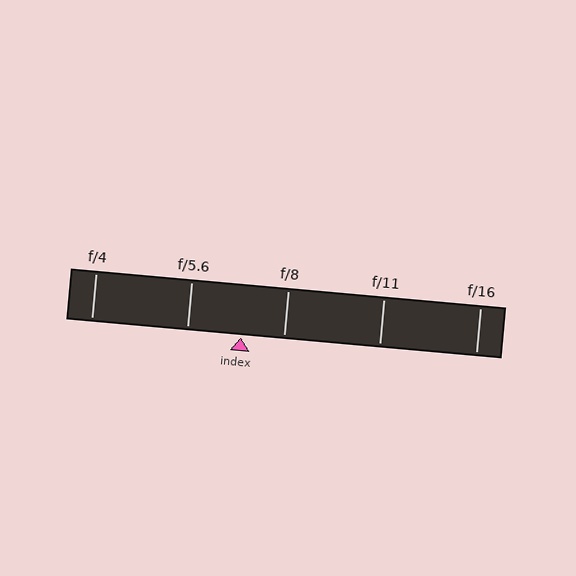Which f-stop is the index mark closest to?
The index mark is closest to f/8.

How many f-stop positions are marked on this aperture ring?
There are 5 f-stop positions marked.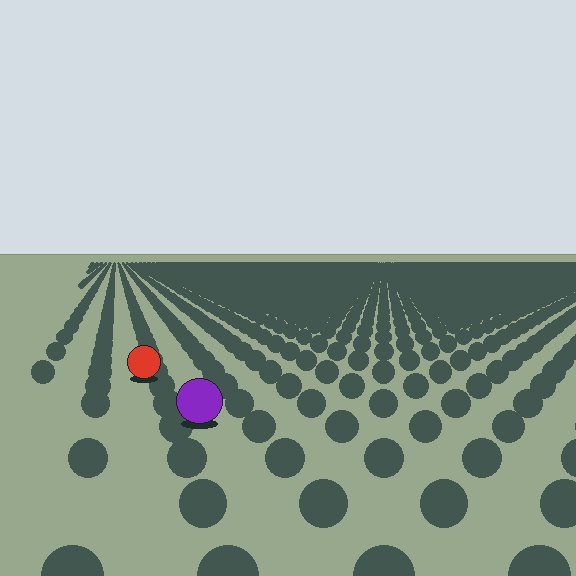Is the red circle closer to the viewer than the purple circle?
No. The purple circle is closer — you can tell from the texture gradient: the ground texture is coarser near it.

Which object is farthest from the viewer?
The red circle is farthest from the viewer. It appears smaller and the ground texture around it is denser.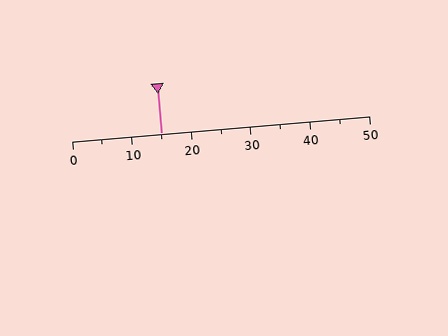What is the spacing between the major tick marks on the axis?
The major ticks are spaced 10 apart.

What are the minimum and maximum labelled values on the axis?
The axis runs from 0 to 50.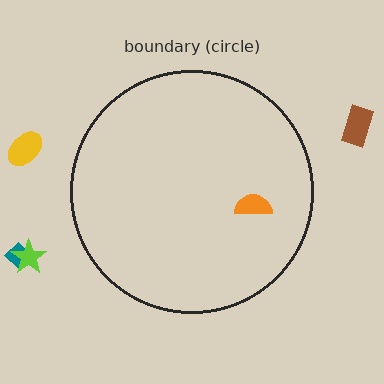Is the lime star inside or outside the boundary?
Outside.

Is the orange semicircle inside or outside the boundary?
Inside.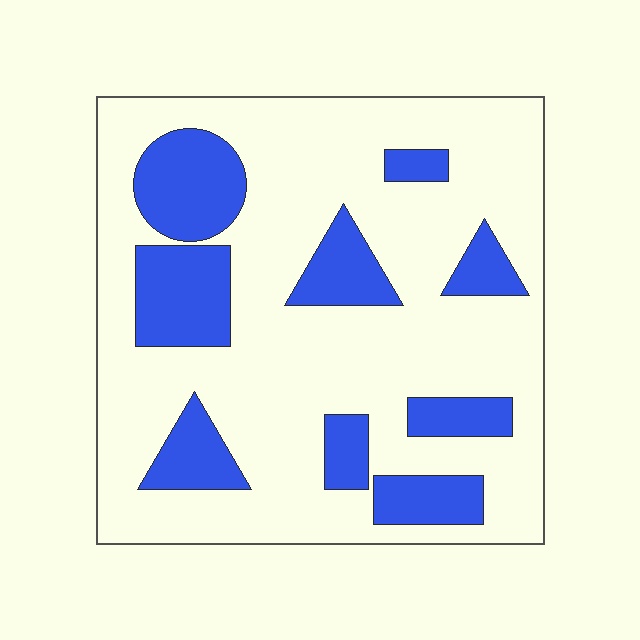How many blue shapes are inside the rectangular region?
9.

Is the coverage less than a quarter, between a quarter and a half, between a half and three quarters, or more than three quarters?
Between a quarter and a half.